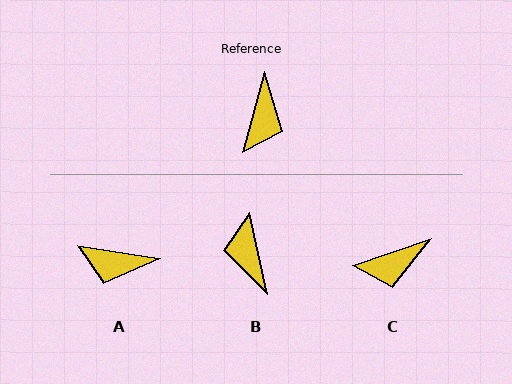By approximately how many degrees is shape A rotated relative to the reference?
Approximately 83 degrees clockwise.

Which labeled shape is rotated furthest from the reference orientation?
B, about 152 degrees away.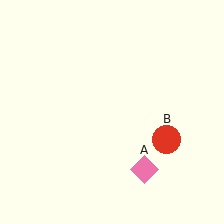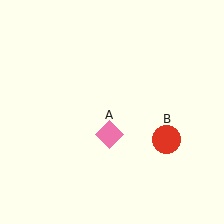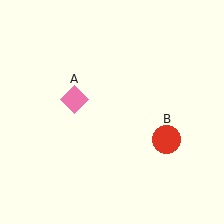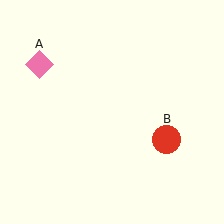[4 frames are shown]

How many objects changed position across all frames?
1 object changed position: pink diamond (object A).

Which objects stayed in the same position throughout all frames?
Red circle (object B) remained stationary.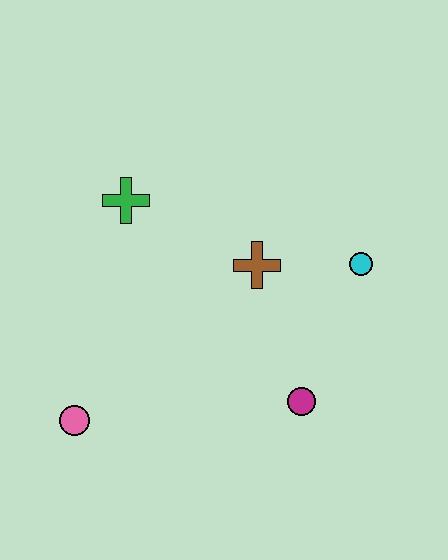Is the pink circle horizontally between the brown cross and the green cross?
No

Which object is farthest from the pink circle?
The cyan circle is farthest from the pink circle.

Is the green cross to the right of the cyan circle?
No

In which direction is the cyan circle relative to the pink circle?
The cyan circle is to the right of the pink circle.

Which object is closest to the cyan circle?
The brown cross is closest to the cyan circle.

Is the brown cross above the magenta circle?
Yes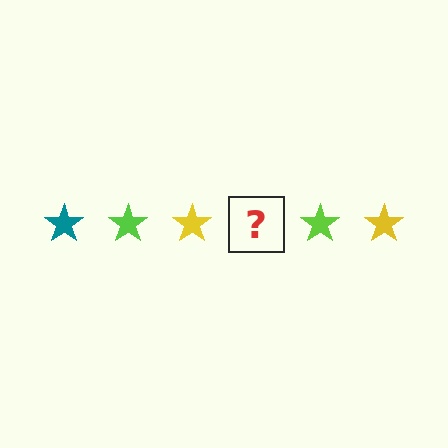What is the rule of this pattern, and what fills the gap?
The rule is that the pattern cycles through teal, lime, yellow stars. The gap should be filled with a teal star.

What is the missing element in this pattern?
The missing element is a teal star.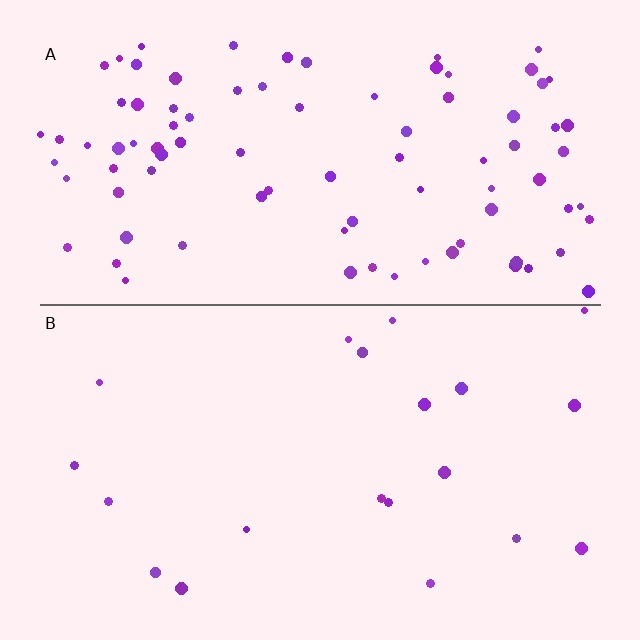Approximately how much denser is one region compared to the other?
Approximately 4.4× — region A over region B.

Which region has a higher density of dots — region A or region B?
A (the top).